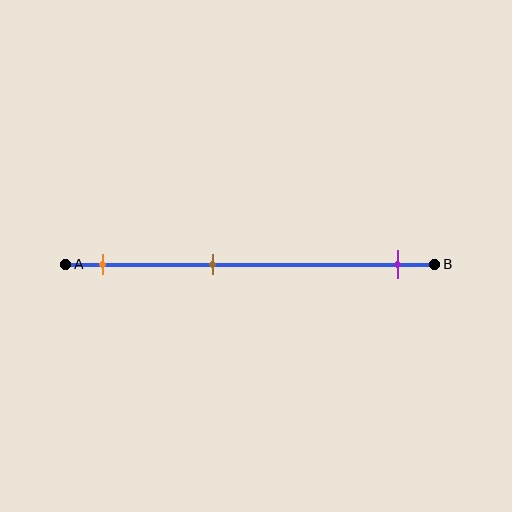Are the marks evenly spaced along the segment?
No, the marks are not evenly spaced.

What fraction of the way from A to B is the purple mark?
The purple mark is approximately 90% (0.9) of the way from A to B.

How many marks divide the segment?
There are 3 marks dividing the segment.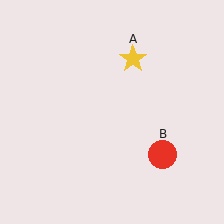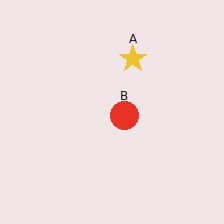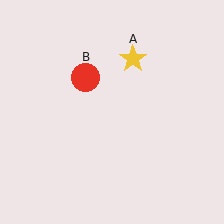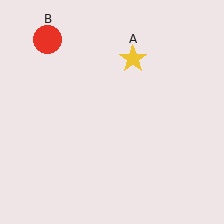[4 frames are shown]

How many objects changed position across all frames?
1 object changed position: red circle (object B).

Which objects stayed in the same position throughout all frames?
Yellow star (object A) remained stationary.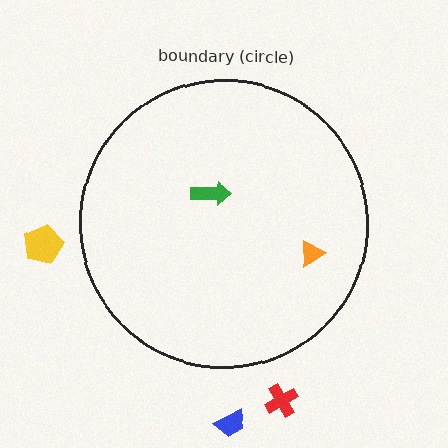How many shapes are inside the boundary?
2 inside, 3 outside.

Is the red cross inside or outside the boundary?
Outside.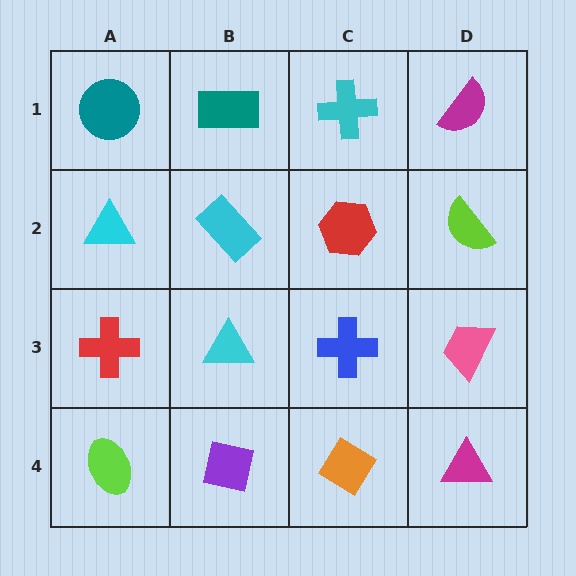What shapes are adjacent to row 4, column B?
A cyan triangle (row 3, column B), a lime ellipse (row 4, column A), an orange diamond (row 4, column C).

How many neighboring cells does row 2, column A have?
3.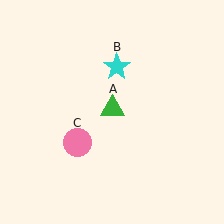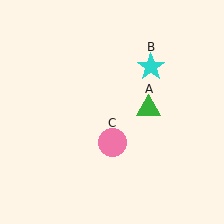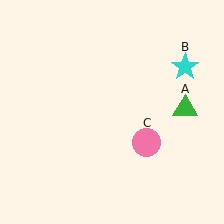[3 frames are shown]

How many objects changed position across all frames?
3 objects changed position: green triangle (object A), cyan star (object B), pink circle (object C).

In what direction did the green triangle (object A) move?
The green triangle (object A) moved right.